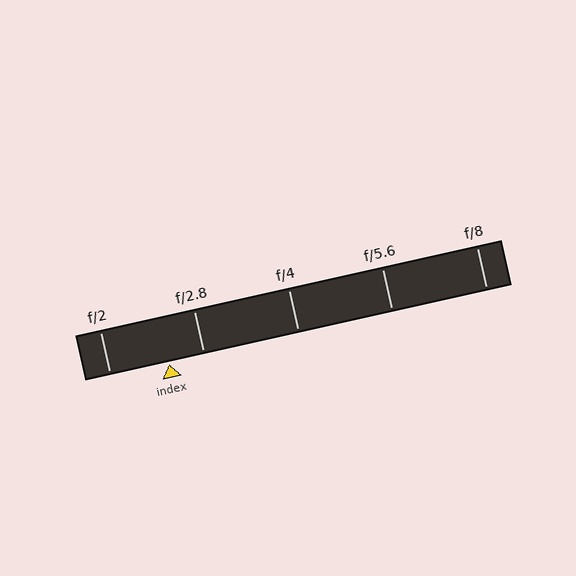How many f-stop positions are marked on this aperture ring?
There are 5 f-stop positions marked.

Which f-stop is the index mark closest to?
The index mark is closest to f/2.8.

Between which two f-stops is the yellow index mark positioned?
The index mark is between f/2 and f/2.8.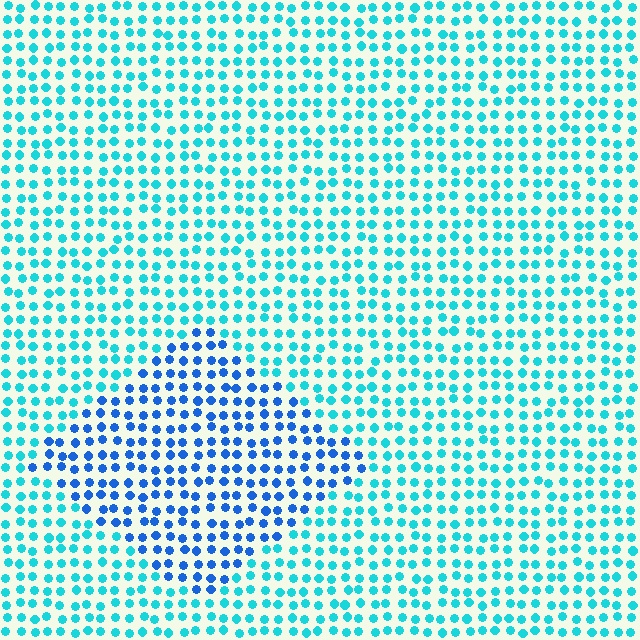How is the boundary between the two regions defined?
The boundary is defined purely by a slight shift in hue (about 35 degrees). Spacing, size, and orientation are identical on both sides.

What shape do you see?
I see a diamond.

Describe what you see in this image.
The image is filled with small cyan elements in a uniform arrangement. A diamond-shaped region is visible where the elements are tinted to a slightly different hue, forming a subtle color boundary.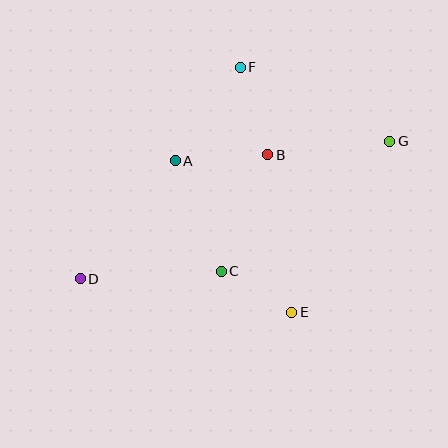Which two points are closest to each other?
Points C and E are closest to each other.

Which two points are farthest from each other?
Points D and G are farthest from each other.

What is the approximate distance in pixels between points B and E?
The distance between B and E is approximately 159 pixels.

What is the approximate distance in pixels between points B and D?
The distance between B and D is approximately 225 pixels.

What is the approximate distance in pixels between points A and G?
The distance between A and G is approximately 216 pixels.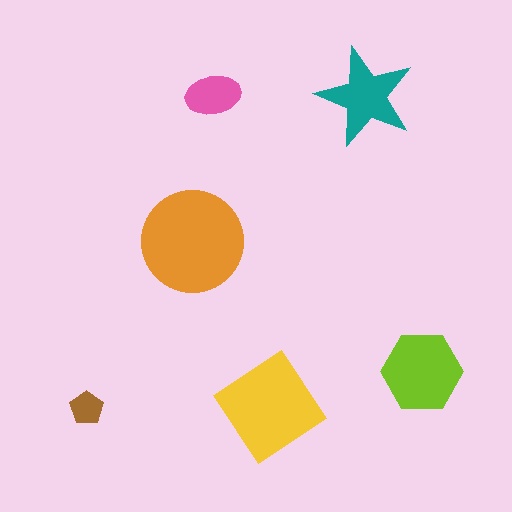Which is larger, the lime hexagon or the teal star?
The lime hexagon.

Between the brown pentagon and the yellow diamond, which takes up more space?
The yellow diamond.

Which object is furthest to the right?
The lime hexagon is rightmost.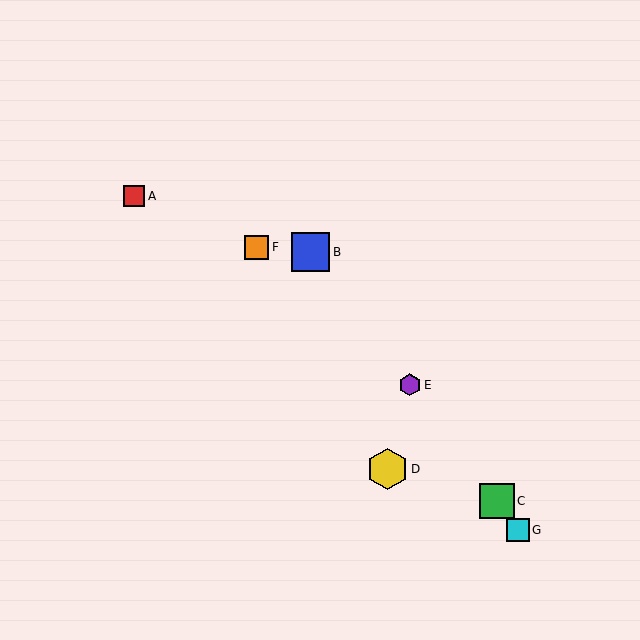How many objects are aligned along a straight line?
4 objects (B, C, E, G) are aligned along a straight line.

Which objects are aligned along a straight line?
Objects B, C, E, G are aligned along a straight line.